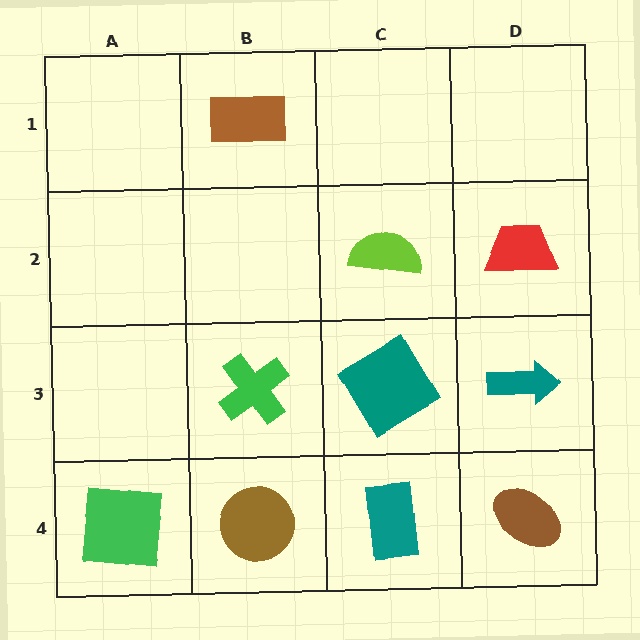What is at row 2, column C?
A lime semicircle.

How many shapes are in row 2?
2 shapes.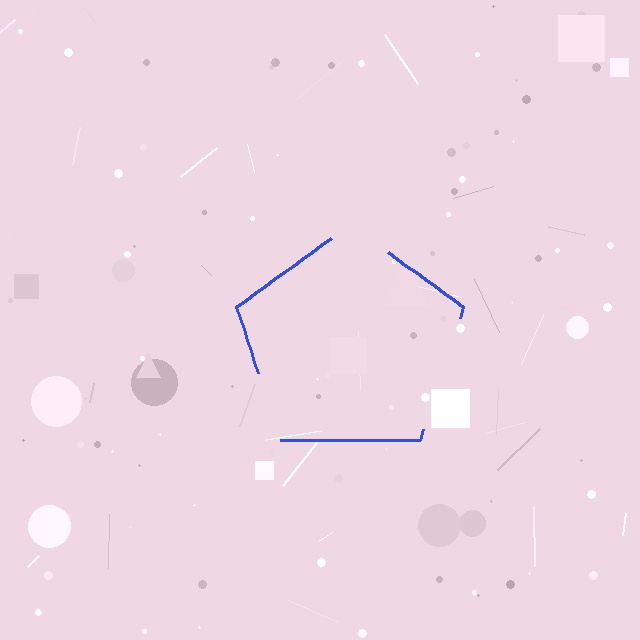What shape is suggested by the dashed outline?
The dashed outline suggests a pentagon.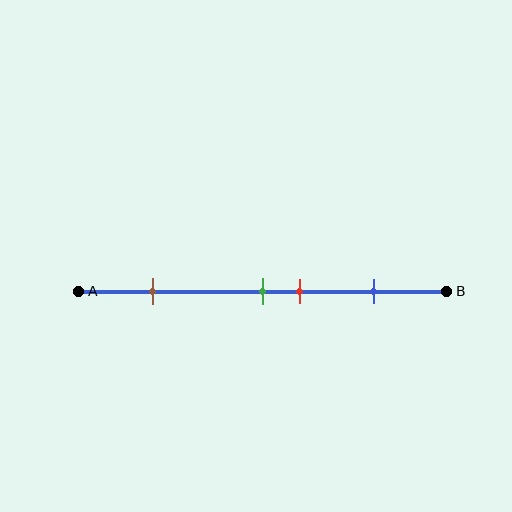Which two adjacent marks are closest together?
The green and red marks are the closest adjacent pair.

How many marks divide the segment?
There are 4 marks dividing the segment.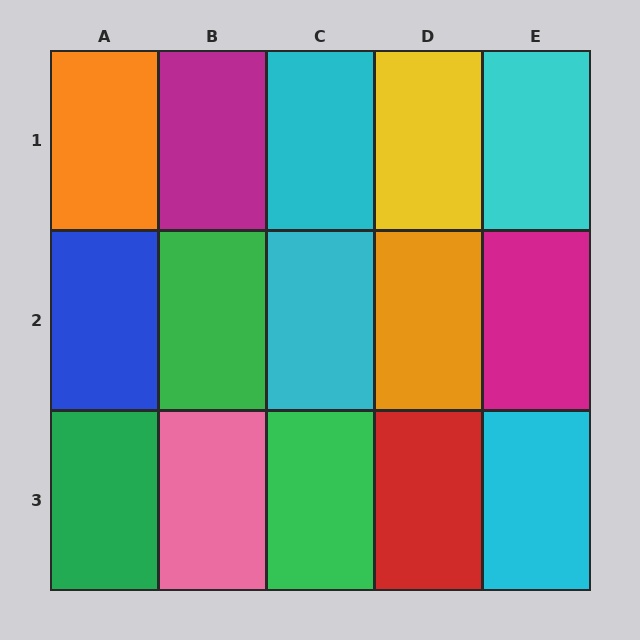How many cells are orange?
2 cells are orange.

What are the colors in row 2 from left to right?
Blue, green, cyan, orange, magenta.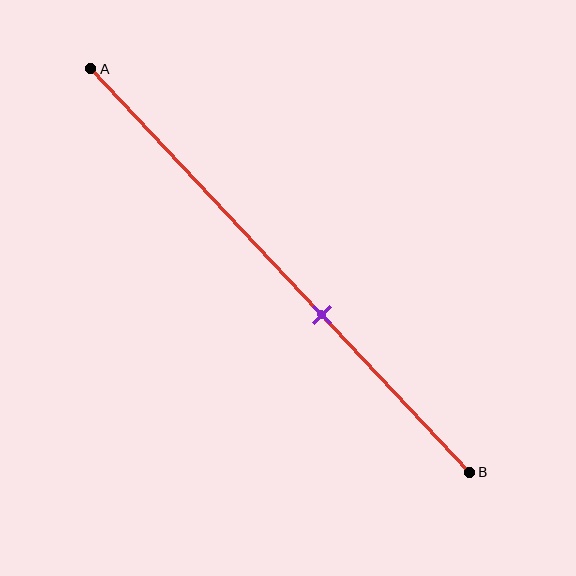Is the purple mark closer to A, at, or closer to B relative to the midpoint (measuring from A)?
The purple mark is closer to point B than the midpoint of segment AB.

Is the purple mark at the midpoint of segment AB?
No, the mark is at about 60% from A, not at the 50% midpoint.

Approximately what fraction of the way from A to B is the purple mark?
The purple mark is approximately 60% of the way from A to B.